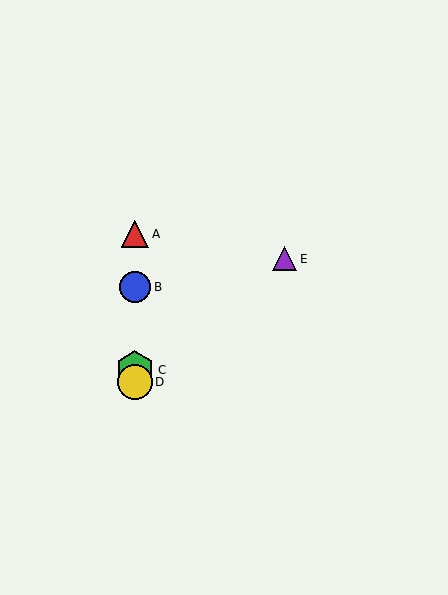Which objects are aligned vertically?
Objects A, B, C, D are aligned vertically.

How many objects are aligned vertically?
4 objects (A, B, C, D) are aligned vertically.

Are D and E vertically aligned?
No, D is at x≈135 and E is at x≈284.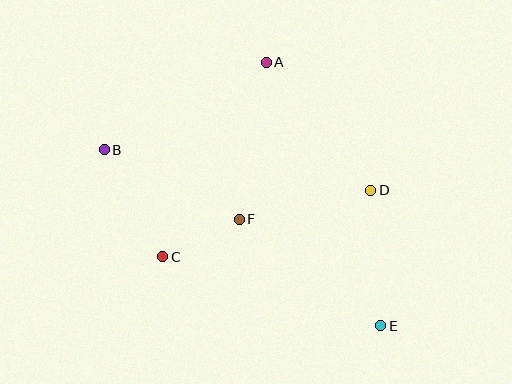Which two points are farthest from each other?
Points B and E are farthest from each other.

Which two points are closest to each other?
Points C and F are closest to each other.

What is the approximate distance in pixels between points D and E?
The distance between D and E is approximately 136 pixels.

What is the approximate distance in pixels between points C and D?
The distance between C and D is approximately 218 pixels.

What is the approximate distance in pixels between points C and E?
The distance between C and E is approximately 229 pixels.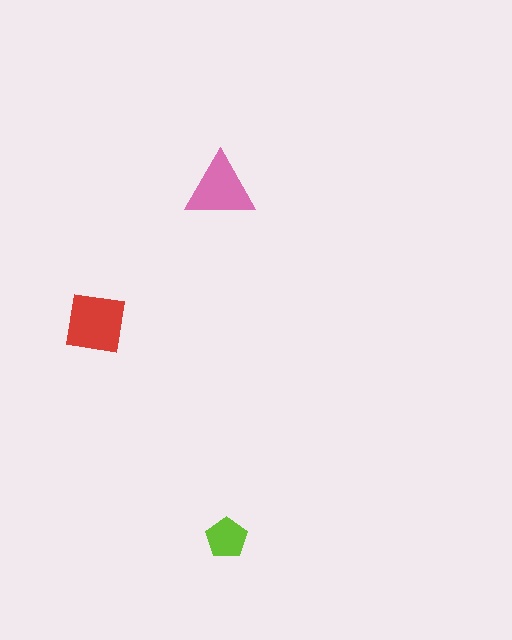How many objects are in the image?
There are 3 objects in the image.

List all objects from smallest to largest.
The lime pentagon, the pink triangle, the red square.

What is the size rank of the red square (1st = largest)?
1st.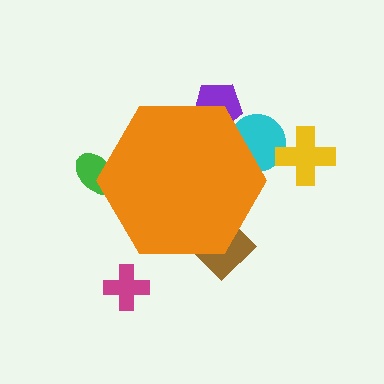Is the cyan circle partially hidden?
Yes, the cyan circle is partially hidden behind the orange hexagon.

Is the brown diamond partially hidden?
Yes, the brown diamond is partially hidden behind the orange hexagon.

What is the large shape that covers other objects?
An orange hexagon.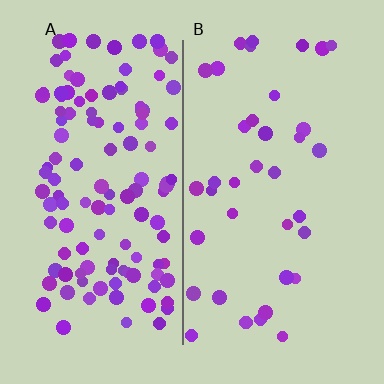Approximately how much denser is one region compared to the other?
Approximately 3.2× — region A over region B.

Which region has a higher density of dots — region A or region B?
A (the left).